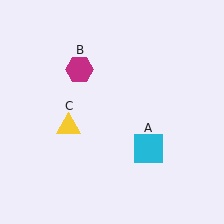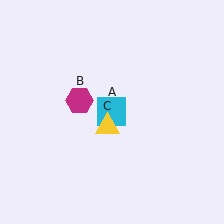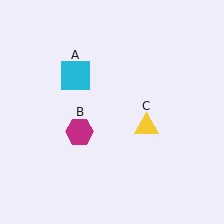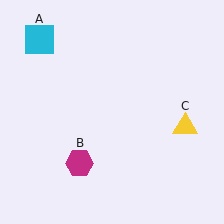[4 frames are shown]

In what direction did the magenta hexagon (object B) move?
The magenta hexagon (object B) moved down.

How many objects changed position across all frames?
3 objects changed position: cyan square (object A), magenta hexagon (object B), yellow triangle (object C).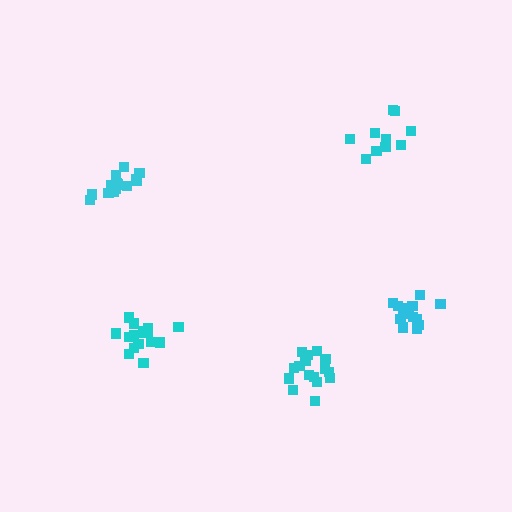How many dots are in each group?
Group 1: 10 dots, Group 2: 15 dots, Group 3: 16 dots, Group 4: 16 dots, Group 5: 16 dots (73 total).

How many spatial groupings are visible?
There are 5 spatial groupings.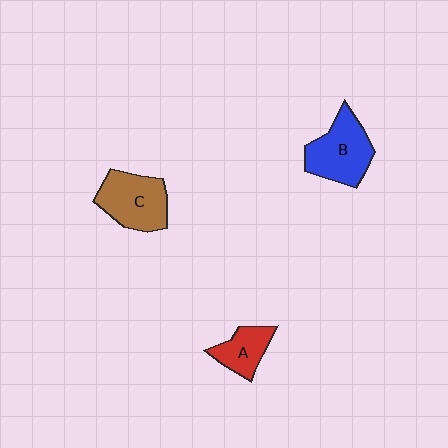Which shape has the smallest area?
Shape A (red).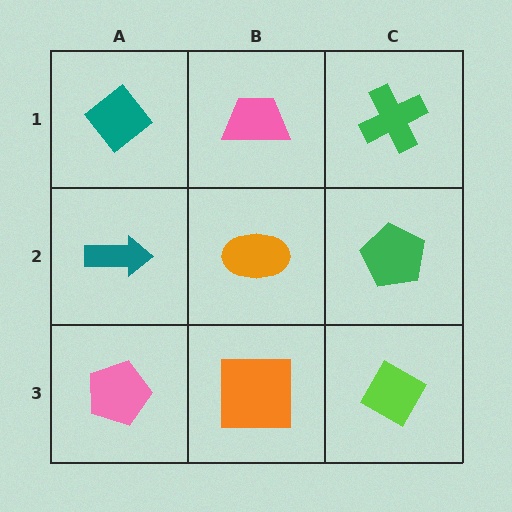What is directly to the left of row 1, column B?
A teal diamond.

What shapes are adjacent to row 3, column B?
An orange ellipse (row 2, column B), a pink pentagon (row 3, column A), a lime diamond (row 3, column C).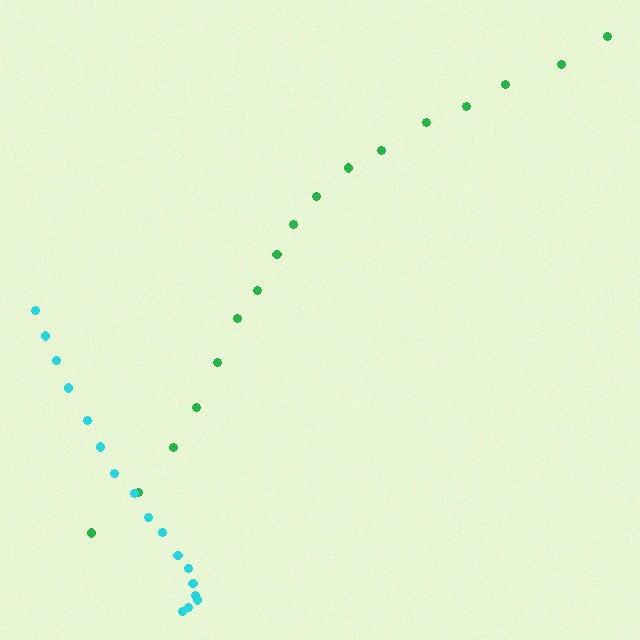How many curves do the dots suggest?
There are 2 distinct paths.